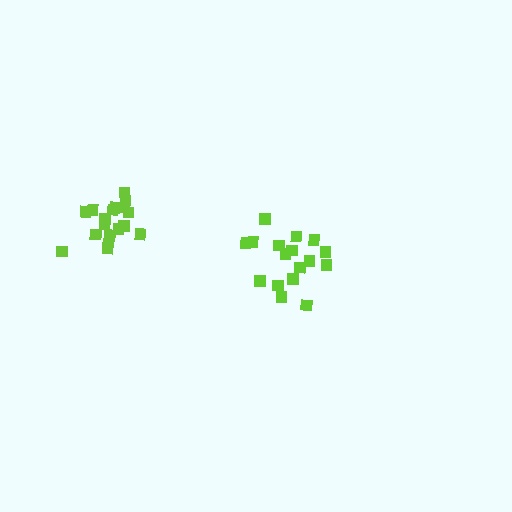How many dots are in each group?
Group 1: 18 dots, Group 2: 17 dots (35 total).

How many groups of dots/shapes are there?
There are 2 groups.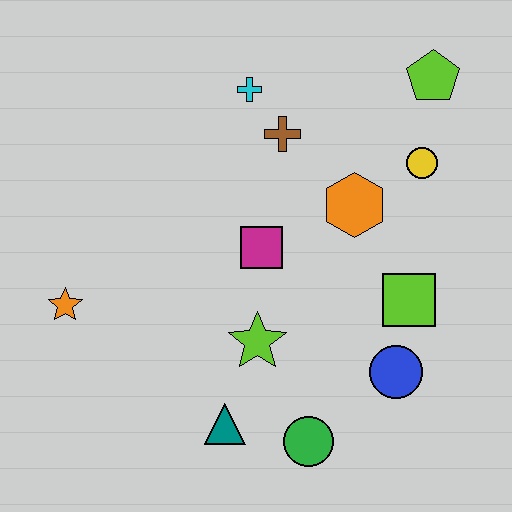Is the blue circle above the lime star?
No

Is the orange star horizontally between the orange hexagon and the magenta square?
No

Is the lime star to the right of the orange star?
Yes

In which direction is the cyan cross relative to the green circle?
The cyan cross is above the green circle.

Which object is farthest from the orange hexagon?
The orange star is farthest from the orange hexagon.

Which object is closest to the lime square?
The blue circle is closest to the lime square.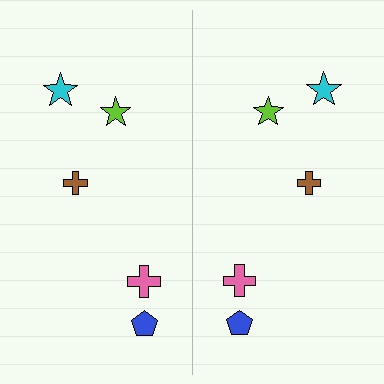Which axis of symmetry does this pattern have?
The pattern has a vertical axis of symmetry running through the center of the image.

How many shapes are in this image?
There are 10 shapes in this image.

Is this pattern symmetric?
Yes, this pattern has bilateral (reflection) symmetry.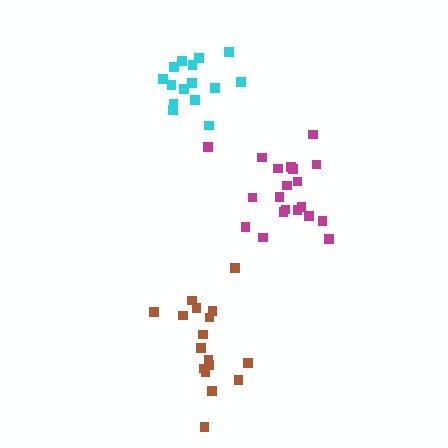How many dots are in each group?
Group 1: 20 dots, Group 2: 17 dots, Group 3: 15 dots (52 total).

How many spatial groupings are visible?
There are 3 spatial groupings.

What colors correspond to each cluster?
The clusters are colored: magenta, brown, cyan.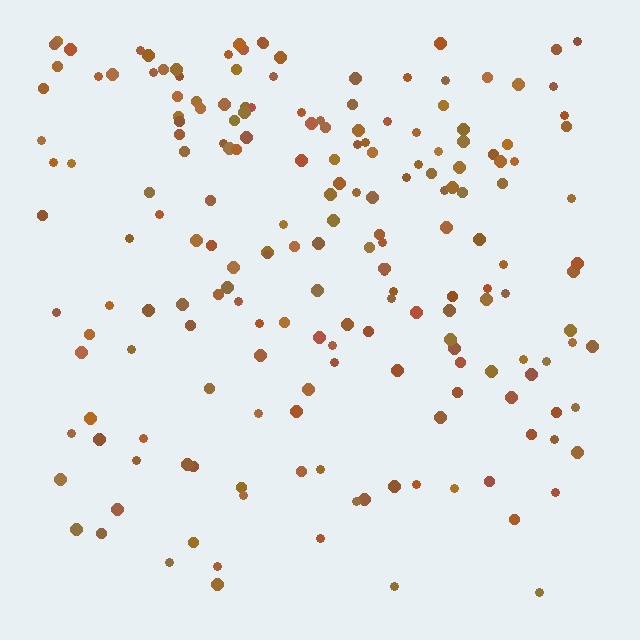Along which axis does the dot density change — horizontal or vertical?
Vertical.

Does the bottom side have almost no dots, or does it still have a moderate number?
Still a moderate number, just noticeably fewer than the top.